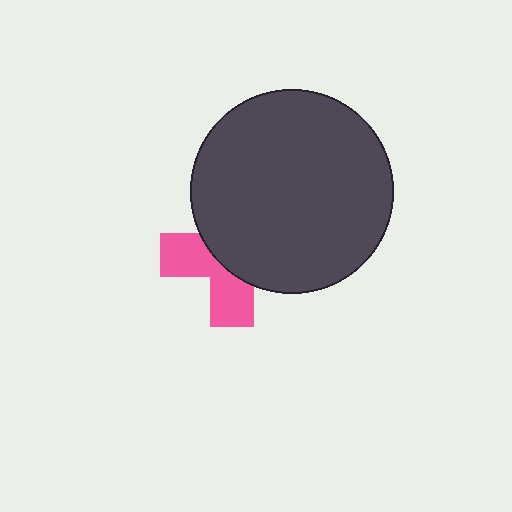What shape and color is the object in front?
The object in front is a dark gray circle.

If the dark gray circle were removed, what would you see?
You would see the complete pink cross.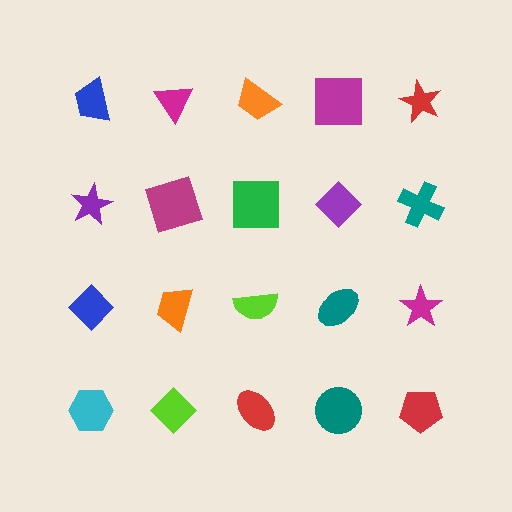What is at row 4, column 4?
A teal circle.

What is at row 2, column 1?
A purple star.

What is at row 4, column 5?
A red pentagon.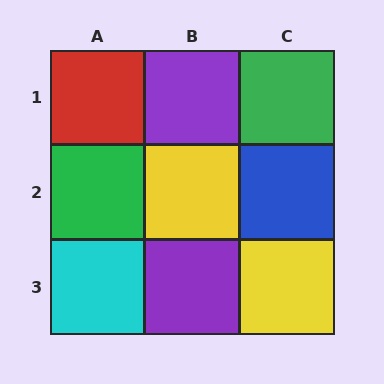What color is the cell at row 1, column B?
Purple.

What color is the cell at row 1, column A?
Red.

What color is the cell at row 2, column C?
Blue.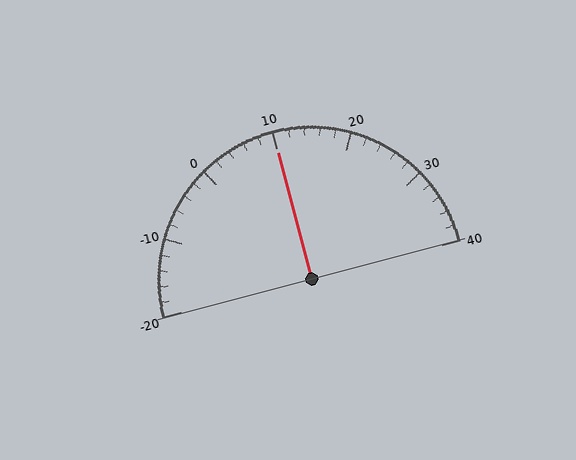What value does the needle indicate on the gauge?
The needle indicates approximately 10.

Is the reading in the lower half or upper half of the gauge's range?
The reading is in the upper half of the range (-20 to 40).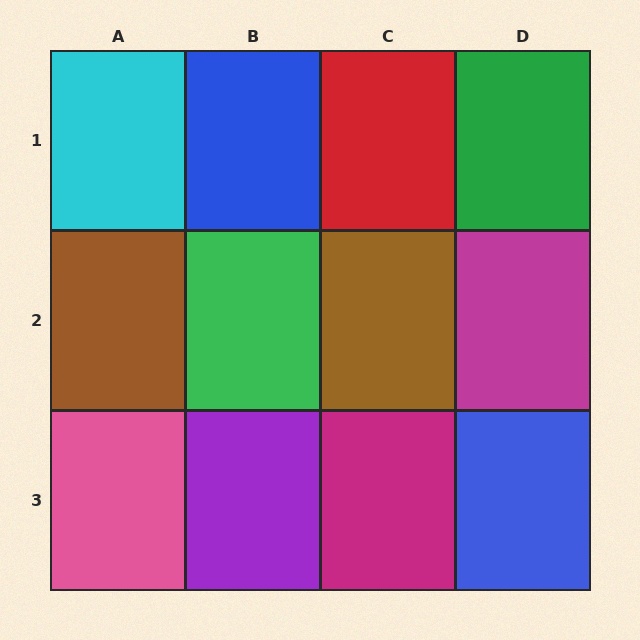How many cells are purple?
1 cell is purple.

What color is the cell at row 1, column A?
Cyan.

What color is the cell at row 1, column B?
Blue.